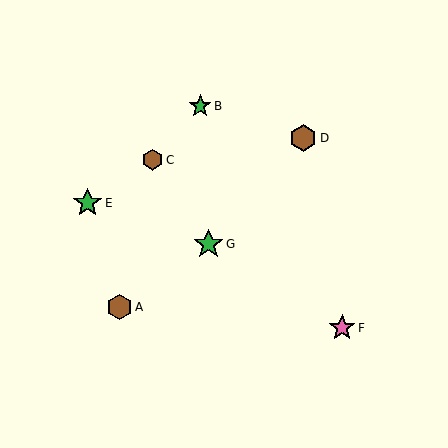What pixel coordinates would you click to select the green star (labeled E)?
Click at (88, 203) to select the green star E.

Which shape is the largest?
The green star (labeled G) is the largest.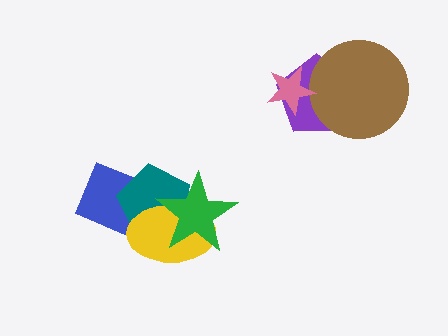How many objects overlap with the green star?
2 objects overlap with the green star.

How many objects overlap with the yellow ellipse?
2 objects overlap with the yellow ellipse.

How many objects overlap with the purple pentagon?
2 objects overlap with the purple pentagon.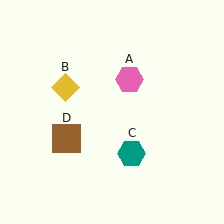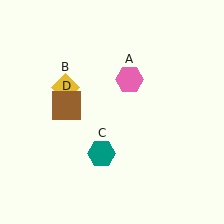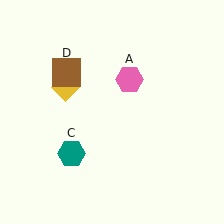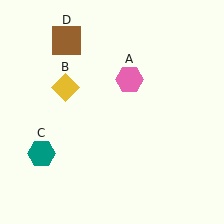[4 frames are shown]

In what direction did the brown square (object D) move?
The brown square (object D) moved up.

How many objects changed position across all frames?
2 objects changed position: teal hexagon (object C), brown square (object D).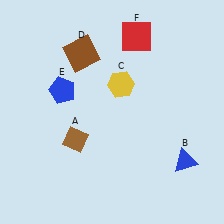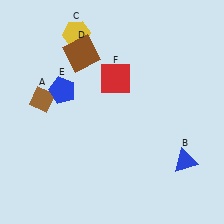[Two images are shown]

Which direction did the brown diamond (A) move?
The brown diamond (A) moved up.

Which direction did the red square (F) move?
The red square (F) moved down.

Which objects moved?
The objects that moved are: the brown diamond (A), the yellow hexagon (C), the red square (F).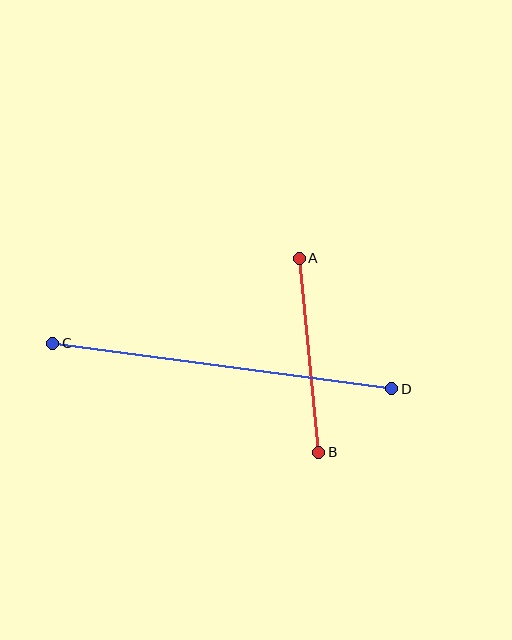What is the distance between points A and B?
The distance is approximately 195 pixels.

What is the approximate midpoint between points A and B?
The midpoint is at approximately (309, 355) pixels.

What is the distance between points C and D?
The distance is approximately 342 pixels.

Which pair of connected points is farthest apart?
Points C and D are farthest apart.